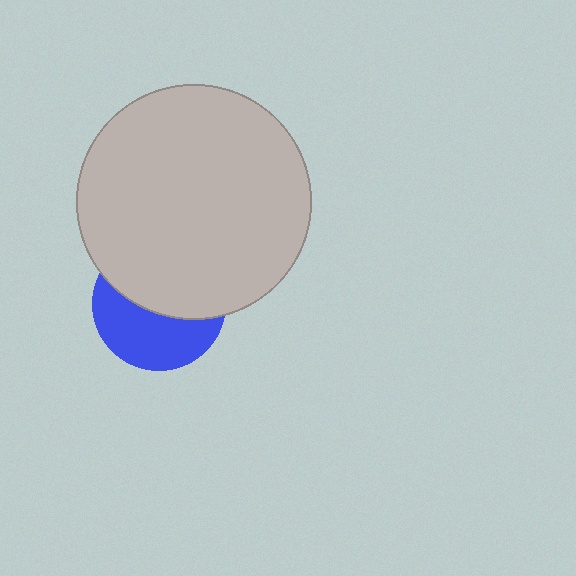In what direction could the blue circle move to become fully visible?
The blue circle could move down. That would shift it out from behind the light gray circle entirely.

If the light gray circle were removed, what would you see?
You would see the complete blue circle.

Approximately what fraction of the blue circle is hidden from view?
Roughly 53% of the blue circle is hidden behind the light gray circle.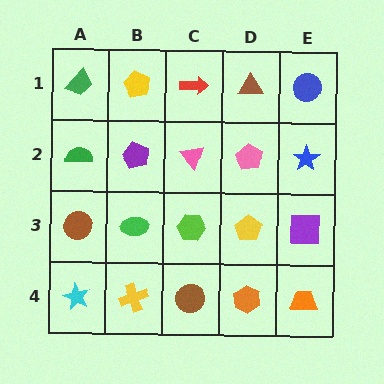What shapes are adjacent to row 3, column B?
A purple pentagon (row 2, column B), a yellow cross (row 4, column B), a brown circle (row 3, column A), a lime hexagon (row 3, column C).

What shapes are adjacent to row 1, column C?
A pink triangle (row 2, column C), a yellow pentagon (row 1, column B), a brown triangle (row 1, column D).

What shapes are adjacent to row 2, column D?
A brown triangle (row 1, column D), a yellow pentagon (row 3, column D), a pink triangle (row 2, column C), a blue star (row 2, column E).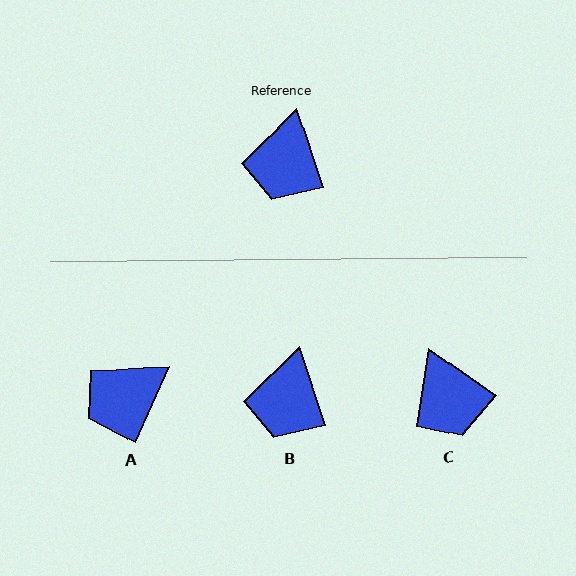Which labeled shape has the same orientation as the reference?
B.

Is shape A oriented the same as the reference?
No, it is off by about 42 degrees.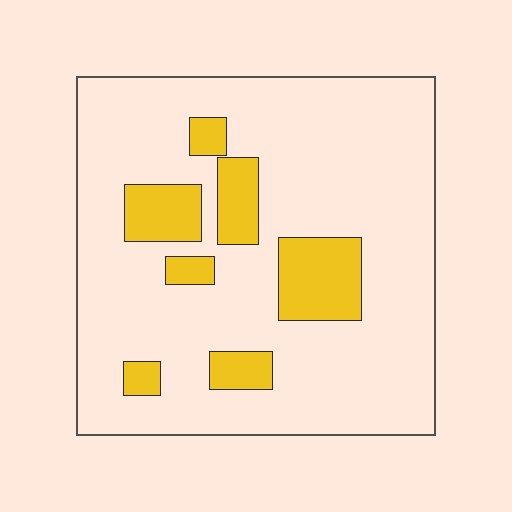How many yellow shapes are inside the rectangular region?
7.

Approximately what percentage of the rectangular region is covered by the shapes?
Approximately 15%.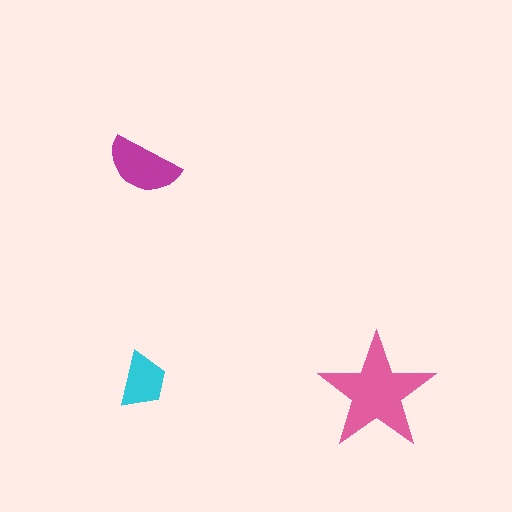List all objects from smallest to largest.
The cyan trapezoid, the magenta semicircle, the pink star.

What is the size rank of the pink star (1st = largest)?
1st.